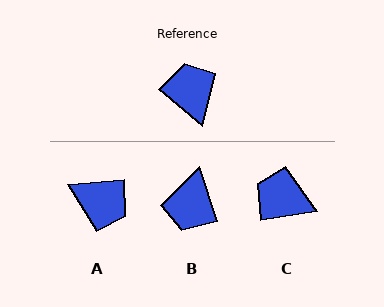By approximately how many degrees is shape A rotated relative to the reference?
Approximately 134 degrees clockwise.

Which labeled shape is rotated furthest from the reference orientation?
B, about 149 degrees away.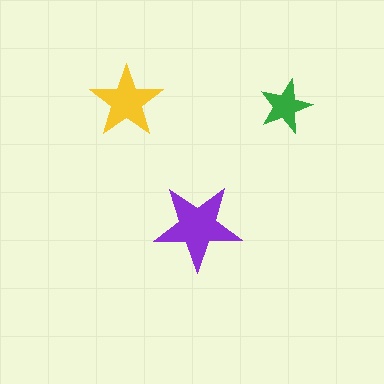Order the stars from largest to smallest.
the purple one, the yellow one, the green one.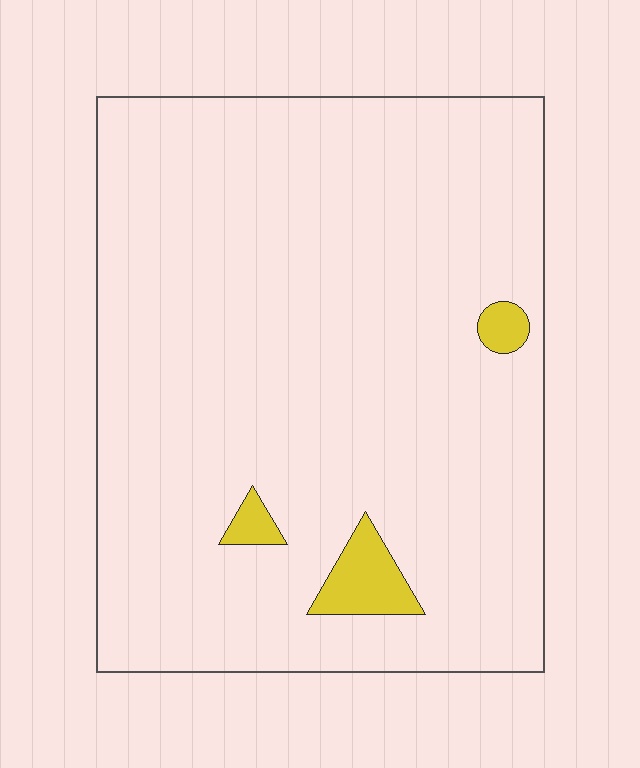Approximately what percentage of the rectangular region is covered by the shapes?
Approximately 5%.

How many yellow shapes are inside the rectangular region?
3.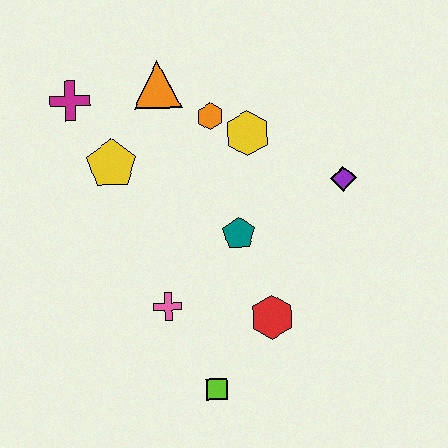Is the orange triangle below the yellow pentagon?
No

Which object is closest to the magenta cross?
The yellow pentagon is closest to the magenta cross.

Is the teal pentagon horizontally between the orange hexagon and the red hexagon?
Yes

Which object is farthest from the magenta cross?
The lime square is farthest from the magenta cross.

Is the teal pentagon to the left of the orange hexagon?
No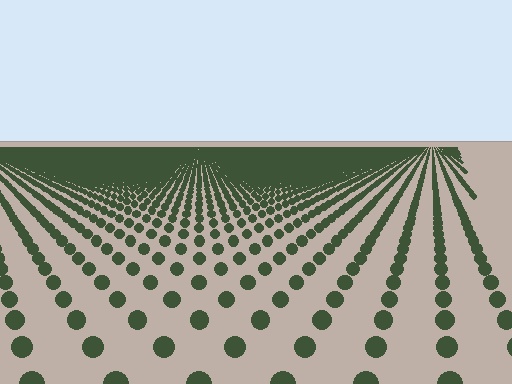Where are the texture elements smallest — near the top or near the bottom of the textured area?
Near the top.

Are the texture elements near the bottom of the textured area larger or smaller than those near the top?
Larger. Near the bottom, elements are closer to the viewer and appear at a bigger on-screen size.